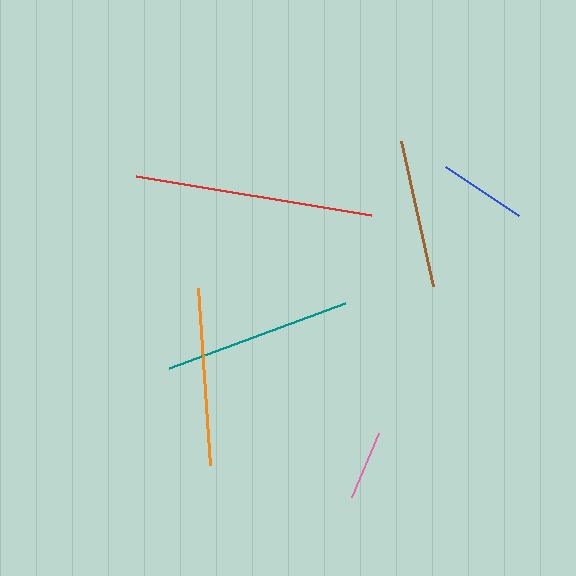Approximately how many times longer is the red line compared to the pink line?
The red line is approximately 3.5 times the length of the pink line.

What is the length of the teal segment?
The teal segment is approximately 188 pixels long.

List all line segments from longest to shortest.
From longest to shortest: red, teal, orange, brown, blue, pink.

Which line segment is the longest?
The red line is the longest at approximately 238 pixels.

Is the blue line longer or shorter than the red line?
The red line is longer than the blue line.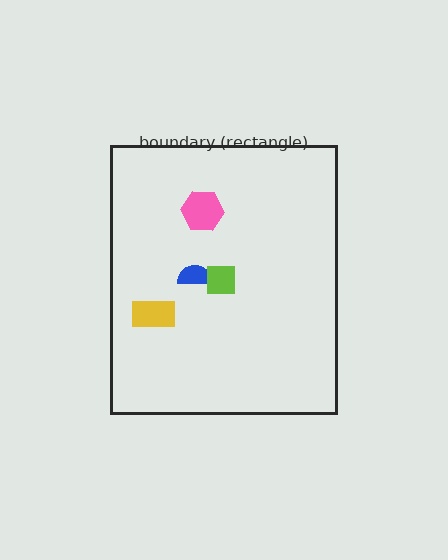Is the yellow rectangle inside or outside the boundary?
Inside.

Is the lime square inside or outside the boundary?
Inside.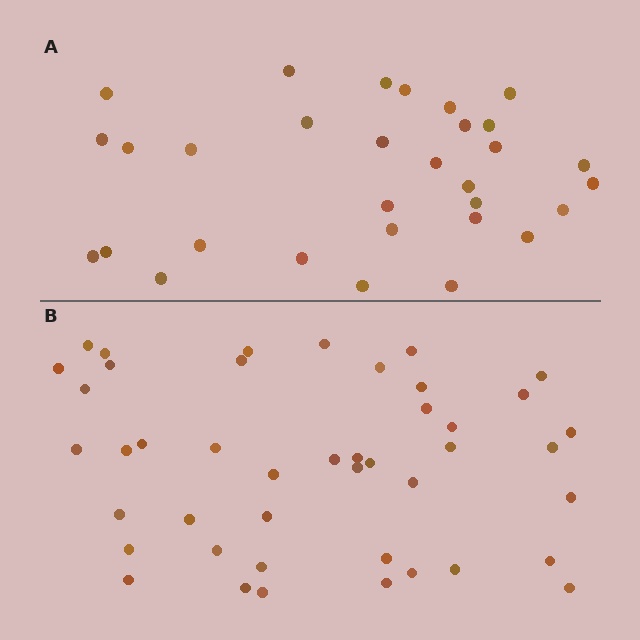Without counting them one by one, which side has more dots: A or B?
Region B (the bottom region) has more dots.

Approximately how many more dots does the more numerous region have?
Region B has approximately 15 more dots than region A.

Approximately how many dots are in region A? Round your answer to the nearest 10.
About 30 dots. (The exact count is 31, which rounds to 30.)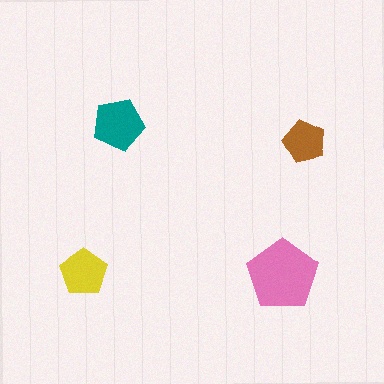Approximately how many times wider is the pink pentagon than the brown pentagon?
About 1.5 times wider.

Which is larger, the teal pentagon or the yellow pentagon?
The teal one.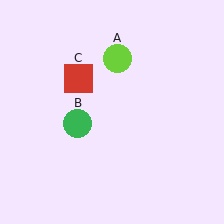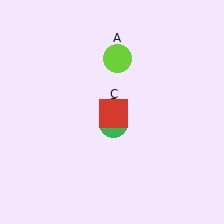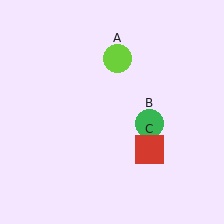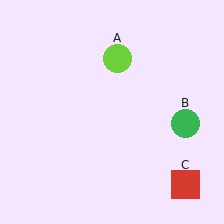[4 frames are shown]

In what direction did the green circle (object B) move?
The green circle (object B) moved right.